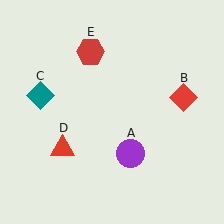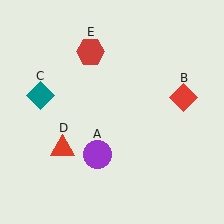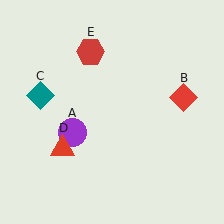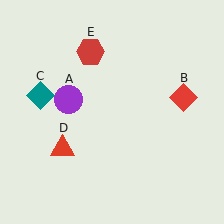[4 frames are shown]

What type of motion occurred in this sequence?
The purple circle (object A) rotated clockwise around the center of the scene.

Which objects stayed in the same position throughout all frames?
Red diamond (object B) and teal diamond (object C) and red triangle (object D) and red hexagon (object E) remained stationary.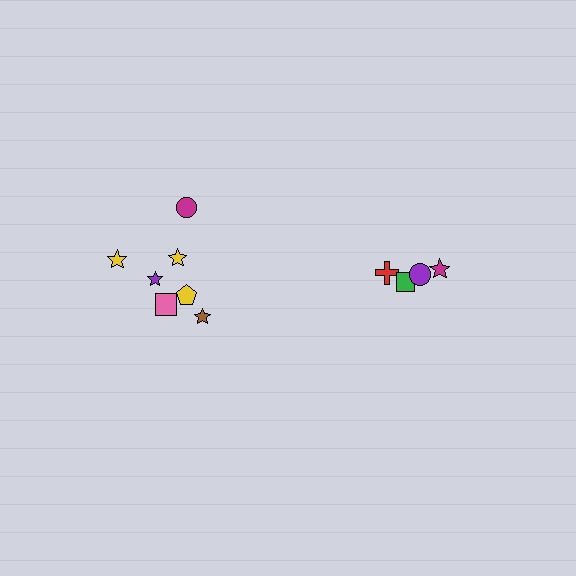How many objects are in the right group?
There are 4 objects.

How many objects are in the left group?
There are 7 objects.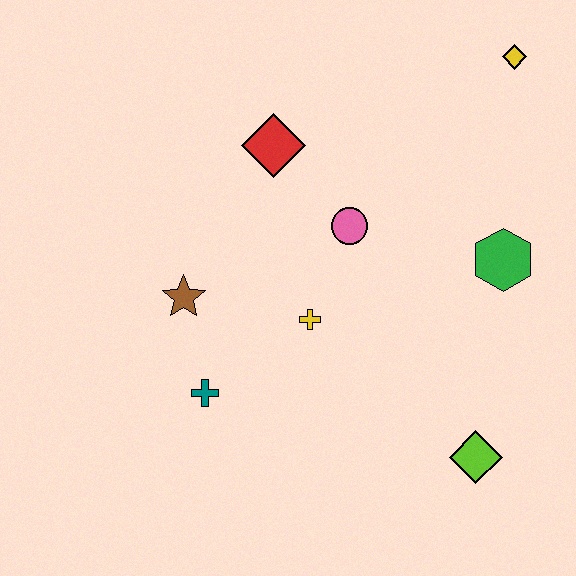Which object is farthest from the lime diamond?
The yellow diamond is farthest from the lime diamond.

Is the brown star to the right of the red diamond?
No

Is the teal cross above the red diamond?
No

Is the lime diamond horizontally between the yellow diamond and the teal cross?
Yes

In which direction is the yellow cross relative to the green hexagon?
The yellow cross is to the left of the green hexagon.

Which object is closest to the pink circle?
The yellow cross is closest to the pink circle.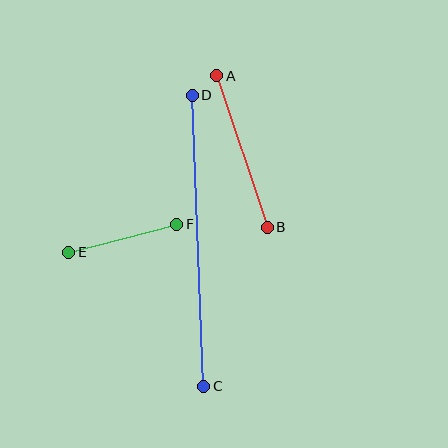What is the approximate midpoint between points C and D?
The midpoint is at approximately (198, 241) pixels.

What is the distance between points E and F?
The distance is approximately 112 pixels.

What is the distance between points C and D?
The distance is approximately 291 pixels.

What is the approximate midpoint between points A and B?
The midpoint is at approximately (242, 152) pixels.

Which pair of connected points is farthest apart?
Points C and D are farthest apart.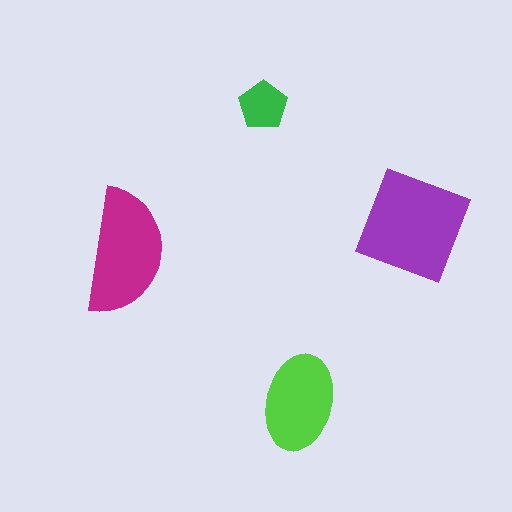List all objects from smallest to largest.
The green pentagon, the lime ellipse, the magenta semicircle, the purple diamond.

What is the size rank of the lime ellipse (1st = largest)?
3rd.